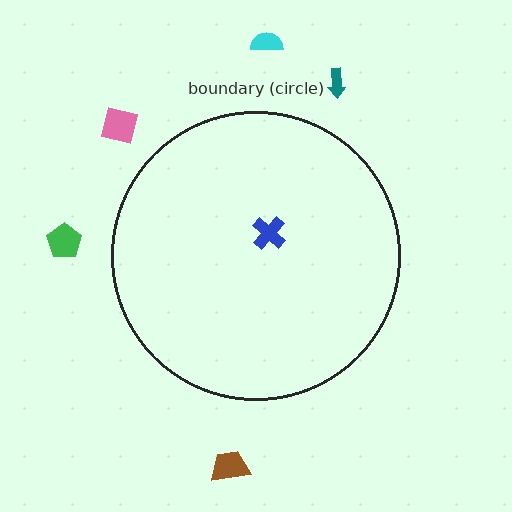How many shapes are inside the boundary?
1 inside, 5 outside.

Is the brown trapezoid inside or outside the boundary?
Outside.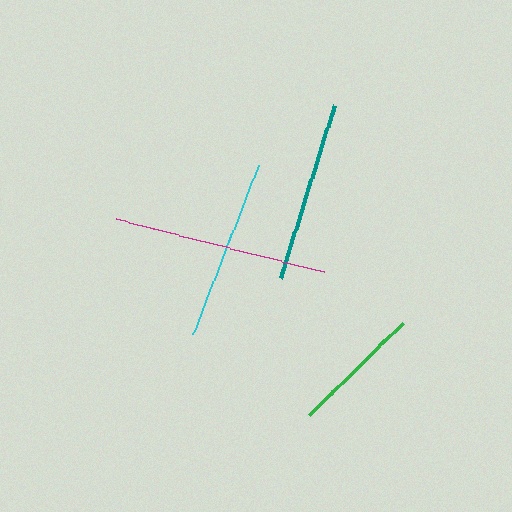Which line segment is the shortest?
The green line is the shortest at approximately 131 pixels.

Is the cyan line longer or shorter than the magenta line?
The magenta line is longer than the cyan line.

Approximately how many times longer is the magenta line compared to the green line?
The magenta line is approximately 1.6 times the length of the green line.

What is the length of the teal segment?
The teal segment is approximately 182 pixels long.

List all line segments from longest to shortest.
From longest to shortest: magenta, teal, cyan, green.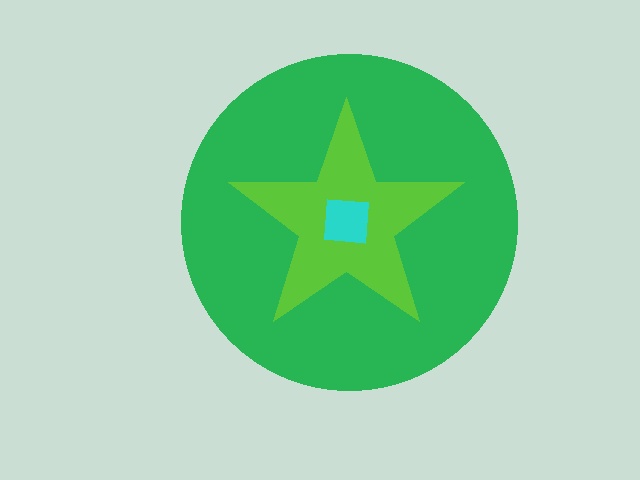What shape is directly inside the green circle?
The lime star.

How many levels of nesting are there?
3.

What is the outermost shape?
The green circle.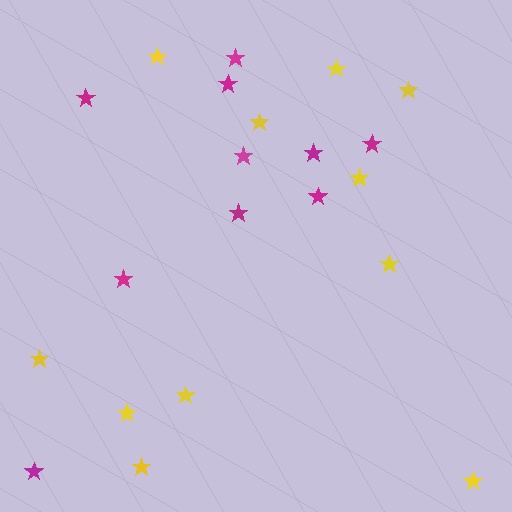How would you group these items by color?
There are 2 groups: one group of magenta stars (10) and one group of yellow stars (11).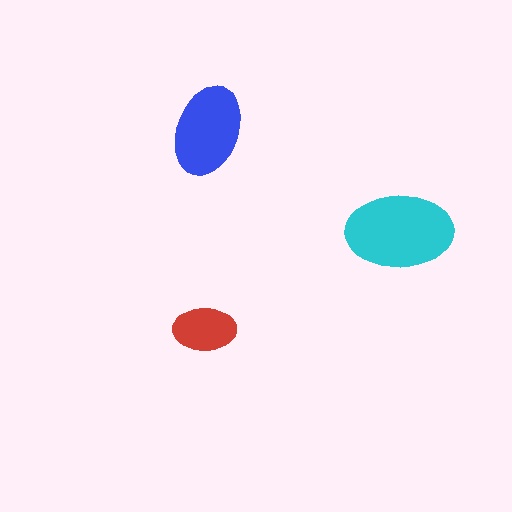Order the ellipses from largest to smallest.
the cyan one, the blue one, the red one.